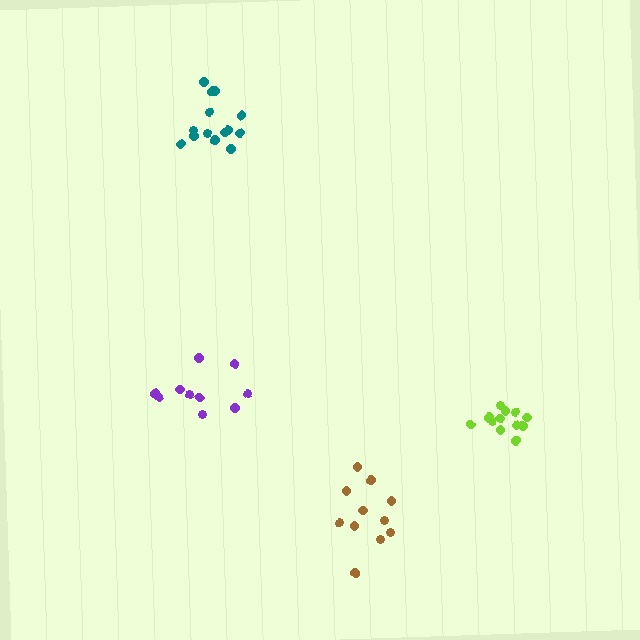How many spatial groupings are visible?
There are 4 spatial groupings.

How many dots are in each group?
Group 1: 10 dots, Group 2: 11 dots, Group 3: 12 dots, Group 4: 14 dots (47 total).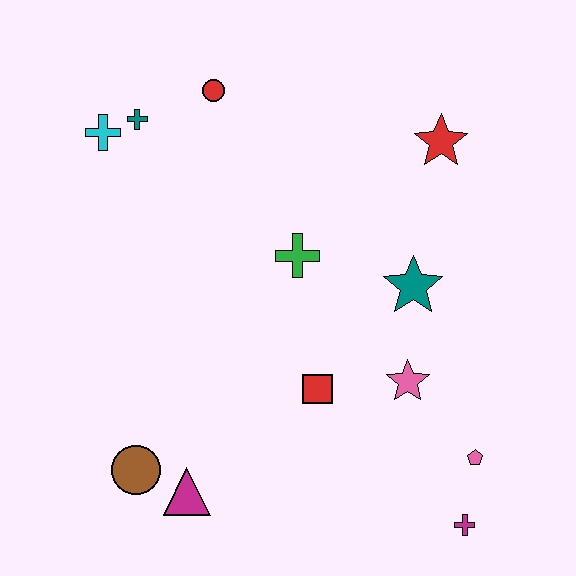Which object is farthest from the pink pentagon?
The cyan cross is farthest from the pink pentagon.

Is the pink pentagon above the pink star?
No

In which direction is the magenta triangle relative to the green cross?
The magenta triangle is below the green cross.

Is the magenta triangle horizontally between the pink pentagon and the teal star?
No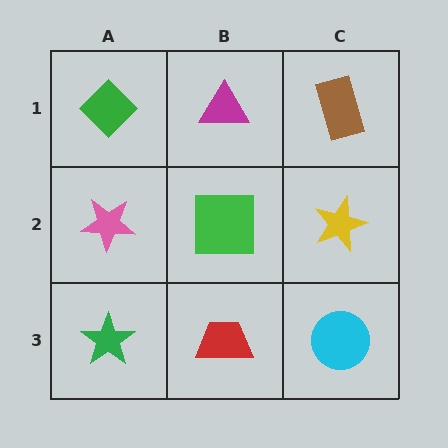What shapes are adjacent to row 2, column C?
A brown rectangle (row 1, column C), a cyan circle (row 3, column C), a green square (row 2, column B).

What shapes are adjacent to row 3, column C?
A yellow star (row 2, column C), a red trapezoid (row 3, column B).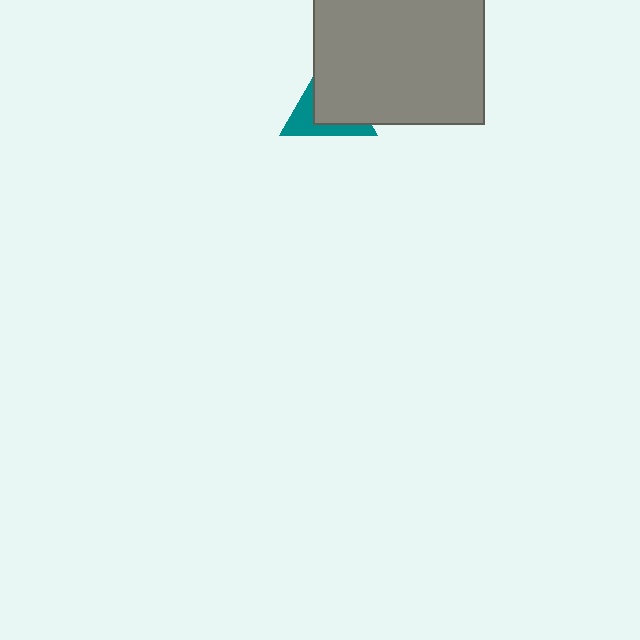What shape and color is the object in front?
The object in front is a gray rectangle.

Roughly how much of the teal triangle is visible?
A small part of it is visible (roughly 39%).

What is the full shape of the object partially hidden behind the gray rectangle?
The partially hidden object is a teal triangle.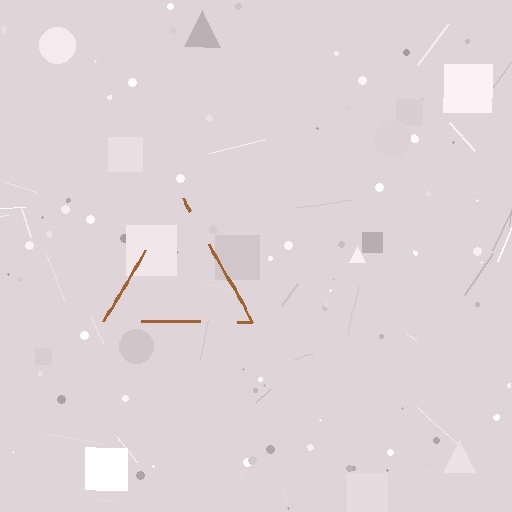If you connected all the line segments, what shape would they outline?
They would outline a triangle.